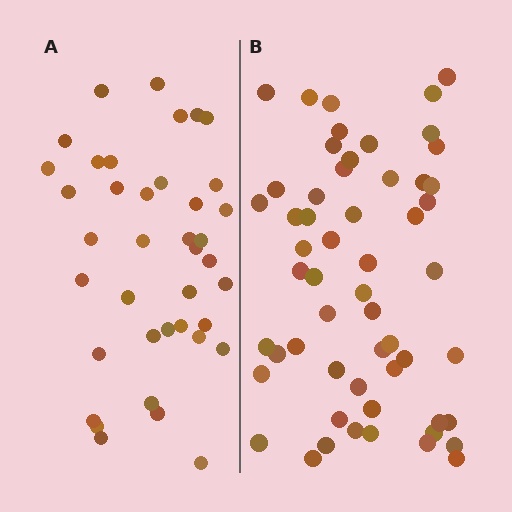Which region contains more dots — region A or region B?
Region B (the right region) has more dots.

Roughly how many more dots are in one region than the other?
Region B has approximately 15 more dots than region A.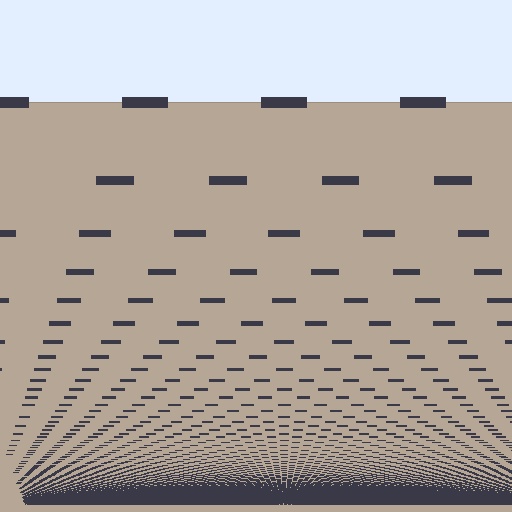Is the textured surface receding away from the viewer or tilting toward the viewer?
The surface appears to tilt toward the viewer. Texture elements get larger and sparser toward the top.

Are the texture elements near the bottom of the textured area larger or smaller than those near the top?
Smaller. The gradient is inverted — elements near the bottom are smaller and denser.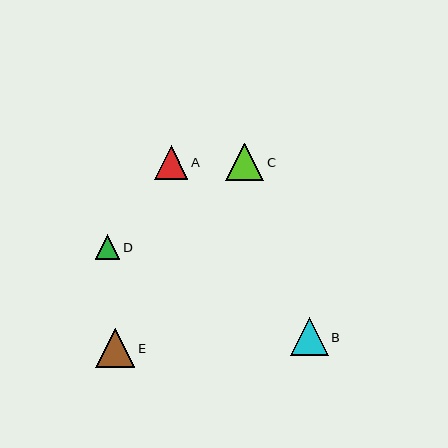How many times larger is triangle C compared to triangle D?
Triangle C is approximately 1.5 times the size of triangle D.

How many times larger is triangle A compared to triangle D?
Triangle A is approximately 1.4 times the size of triangle D.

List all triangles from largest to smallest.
From largest to smallest: E, C, B, A, D.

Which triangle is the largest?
Triangle E is the largest with a size of approximately 39 pixels.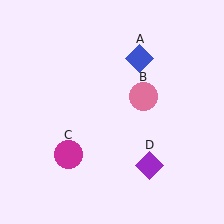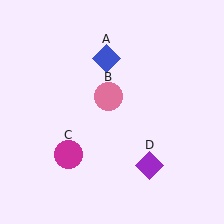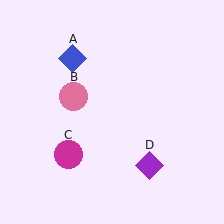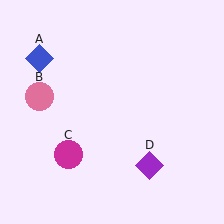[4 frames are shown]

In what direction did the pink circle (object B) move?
The pink circle (object B) moved left.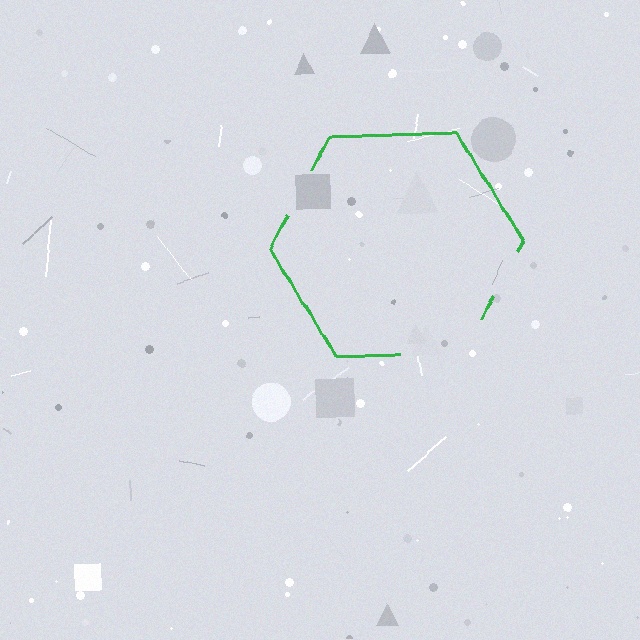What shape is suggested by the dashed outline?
The dashed outline suggests a hexagon.